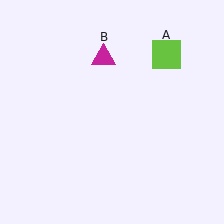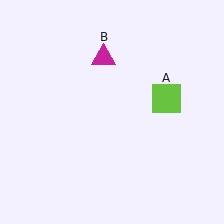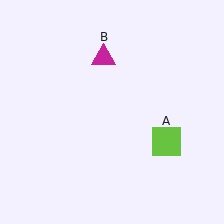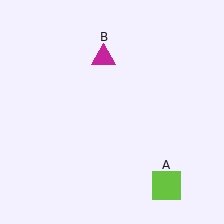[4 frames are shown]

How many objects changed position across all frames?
1 object changed position: lime square (object A).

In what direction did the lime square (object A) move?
The lime square (object A) moved down.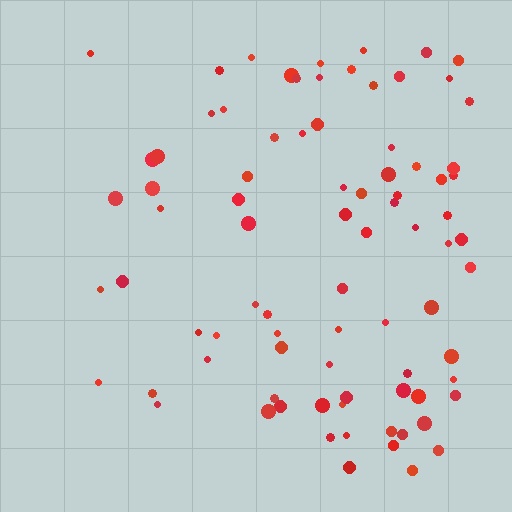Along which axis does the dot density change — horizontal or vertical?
Horizontal.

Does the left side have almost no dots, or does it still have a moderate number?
Still a moderate number, just noticeably fewer than the right.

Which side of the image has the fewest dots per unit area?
The left.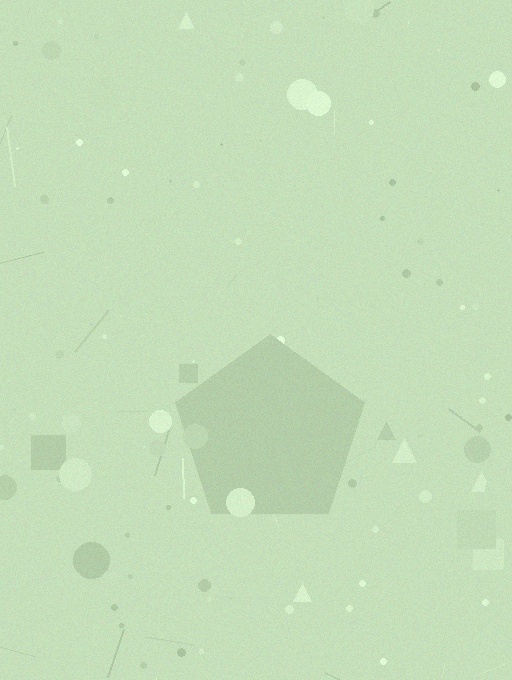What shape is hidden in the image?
A pentagon is hidden in the image.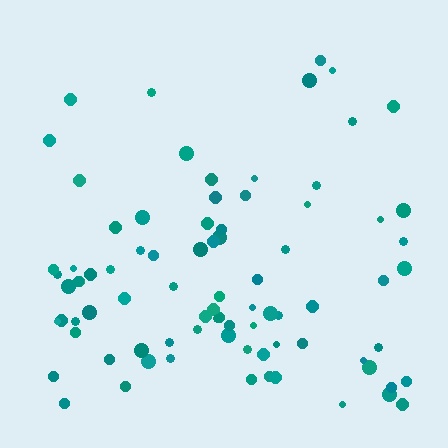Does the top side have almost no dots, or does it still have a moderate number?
Still a moderate number, just noticeably fewer than the bottom.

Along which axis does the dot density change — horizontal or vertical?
Vertical.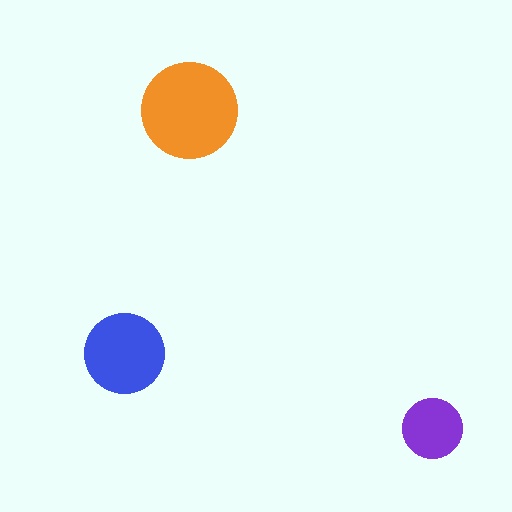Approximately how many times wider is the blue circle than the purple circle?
About 1.5 times wider.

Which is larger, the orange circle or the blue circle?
The orange one.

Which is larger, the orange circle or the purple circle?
The orange one.